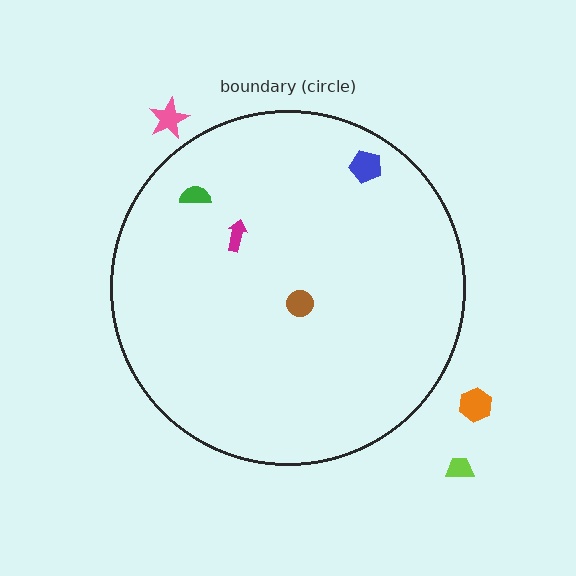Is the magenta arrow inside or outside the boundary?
Inside.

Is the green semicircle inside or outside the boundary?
Inside.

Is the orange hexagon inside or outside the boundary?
Outside.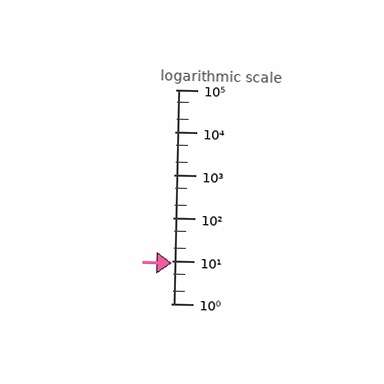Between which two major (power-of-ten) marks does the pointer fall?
The pointer is between 1 and 10.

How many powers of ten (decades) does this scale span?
The scale spans 5 decades, from 1 to 100000.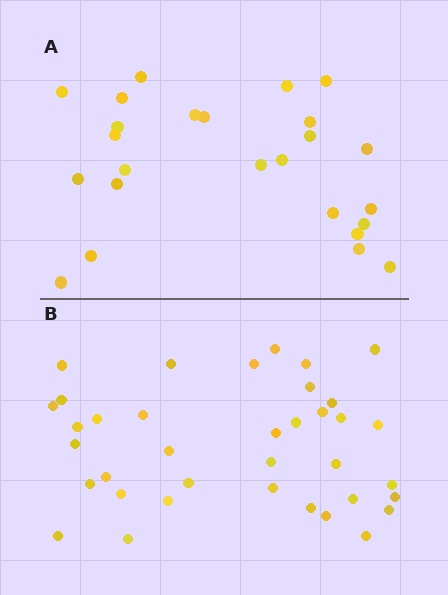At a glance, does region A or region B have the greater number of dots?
Region B (the bottom region) has more dots.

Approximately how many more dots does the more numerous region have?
Region B has roughly 12 or so more dots than region A.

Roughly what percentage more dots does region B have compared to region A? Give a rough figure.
About 50% more.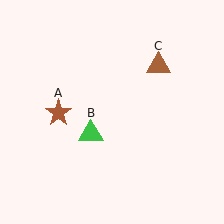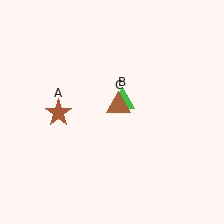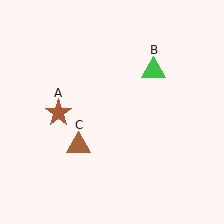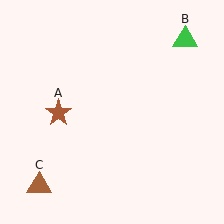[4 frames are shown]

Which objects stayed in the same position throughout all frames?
Brown star (object A) remained stationary.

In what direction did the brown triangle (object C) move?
The brown triangle (object C) moved down and to the left.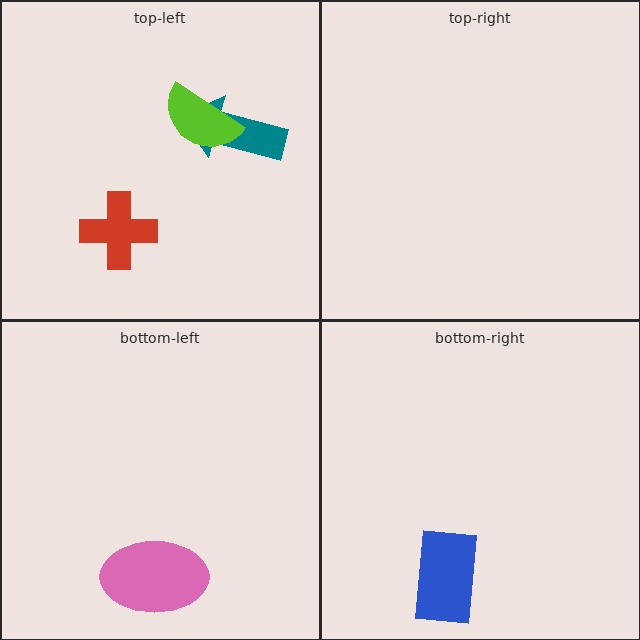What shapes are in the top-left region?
The teal arrow, the lime semicircle, the red cross.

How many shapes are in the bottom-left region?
1.